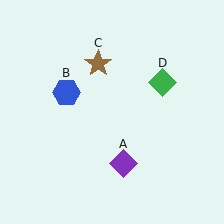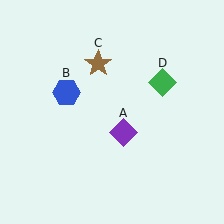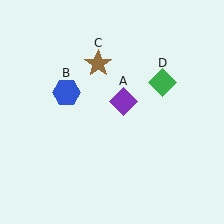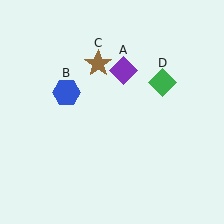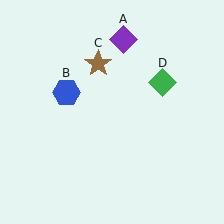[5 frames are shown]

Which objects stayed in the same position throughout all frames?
Blue hexagon (object B) and brown star (object C) and green diamond (object D) remained stationary.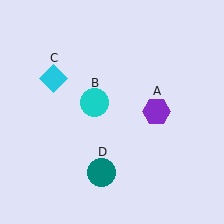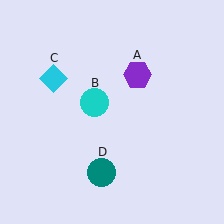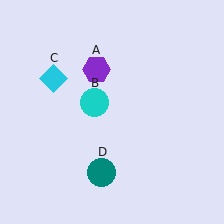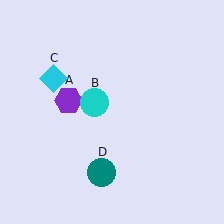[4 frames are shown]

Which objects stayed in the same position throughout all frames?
Cyan circle (object B) and cyan diamond (object C) and teal circle (object D) remained stationary.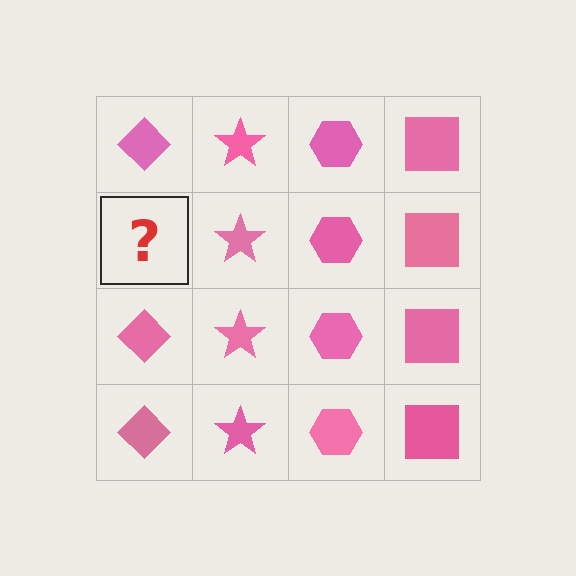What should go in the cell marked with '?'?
The missing cell should contain a pink diamond.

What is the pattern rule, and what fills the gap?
The rule is that each column has a consistent shape. The gap should be filled with a pink diamond.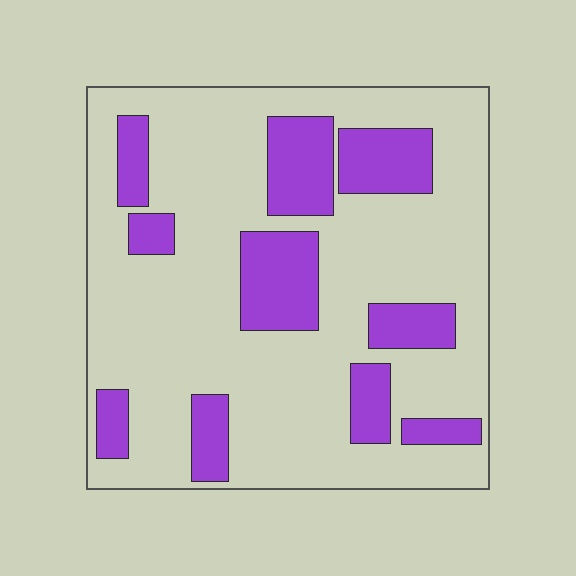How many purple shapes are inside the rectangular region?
10.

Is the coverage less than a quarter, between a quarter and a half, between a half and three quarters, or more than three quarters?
Between a quarter and a half.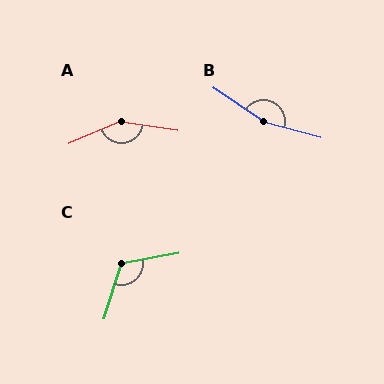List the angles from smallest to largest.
C (117°), A (149°), B (161°).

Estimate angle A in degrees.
Approximately 149 degrees.